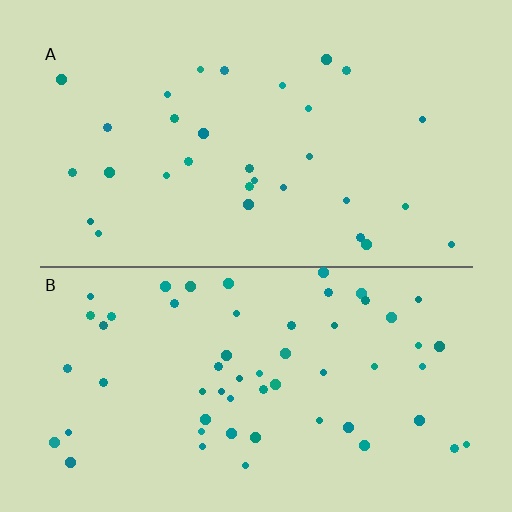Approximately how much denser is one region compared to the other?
Approximately 1.9× — region B over region A.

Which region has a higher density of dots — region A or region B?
B (the bottom).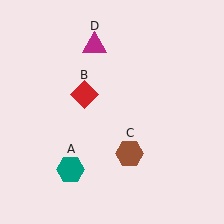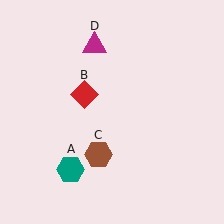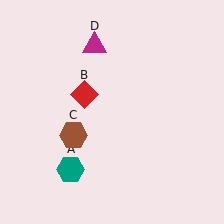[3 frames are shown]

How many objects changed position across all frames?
1 object changed position: brown hexagon (object C).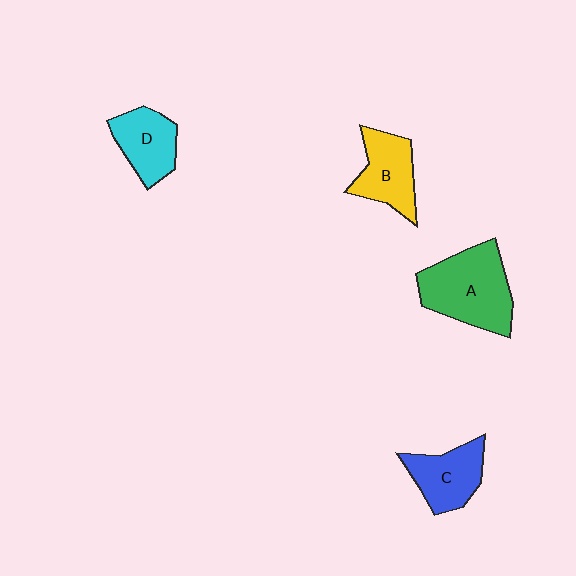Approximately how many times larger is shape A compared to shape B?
Approximately 1.5 times.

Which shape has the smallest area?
Shape D (cyan).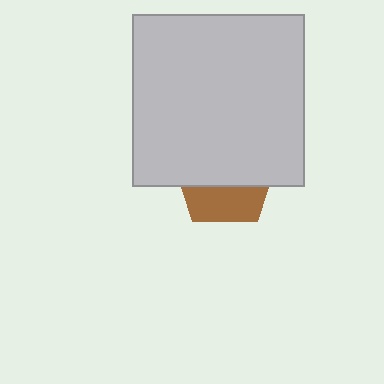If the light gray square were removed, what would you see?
You would see the complete brown pentagon.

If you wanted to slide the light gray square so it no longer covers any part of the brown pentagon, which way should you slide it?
Slide it up — that is the most direct way to separate the two shapes.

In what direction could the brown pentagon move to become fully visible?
The brown pentagon could move down. That would shift it out from behind the light gray square entirely.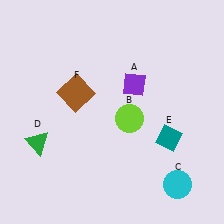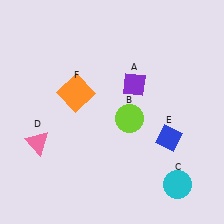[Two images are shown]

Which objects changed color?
D changed from green to pink. E changed from teal to blue. F changed from brown to orange.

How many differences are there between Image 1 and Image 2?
There are 3 differences between the two images.